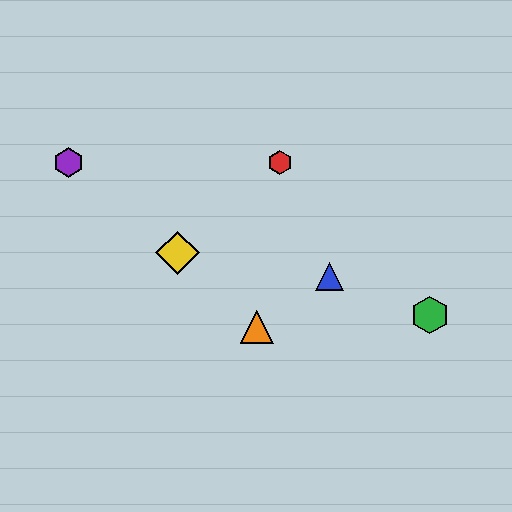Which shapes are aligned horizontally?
The red hexagon, the purple hexagon are aligned horizontally.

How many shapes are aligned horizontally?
2 shapes (the red hexagon, the purple hexagon) are aligned horizontally.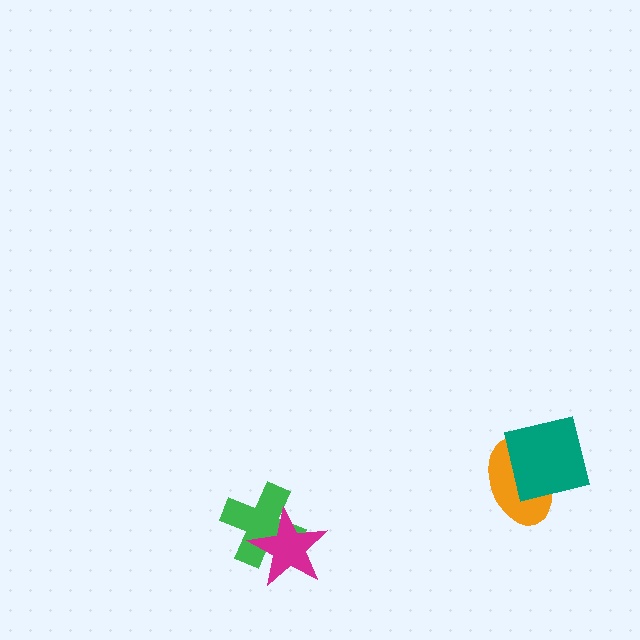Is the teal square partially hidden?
No, no other shape covers it.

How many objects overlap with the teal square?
1 object overlaps with the teal square.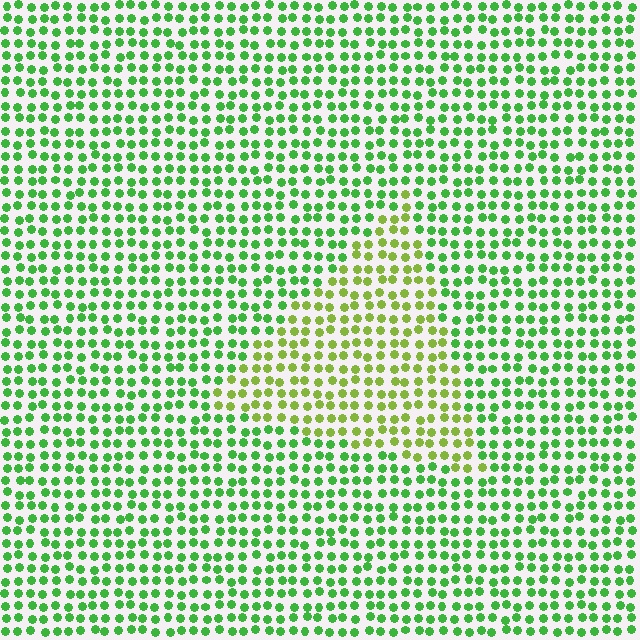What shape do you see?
I see a triangle.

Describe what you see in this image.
The image is filled with small green elements in a uniform arrangement. A triangle-shaped region is visible where the elements are tinted to a slightly different hue, forming a subtle color boundary.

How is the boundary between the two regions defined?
The boundary is defined purely by a slight shift in hue (about 36 degrees). Spacing, size, and orientation are identical on both sides.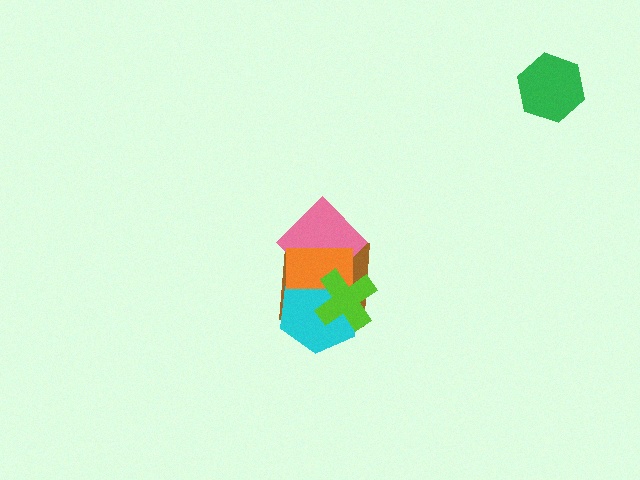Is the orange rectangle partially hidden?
Yes, it is partially covered by another shape.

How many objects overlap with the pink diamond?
4 objects overlap with the pink diamond.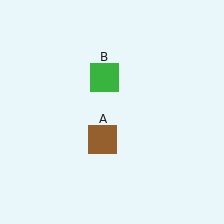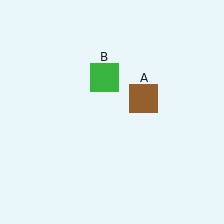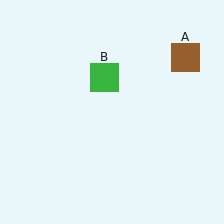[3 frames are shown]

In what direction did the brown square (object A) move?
The brown square (object A) moved up and to the right.